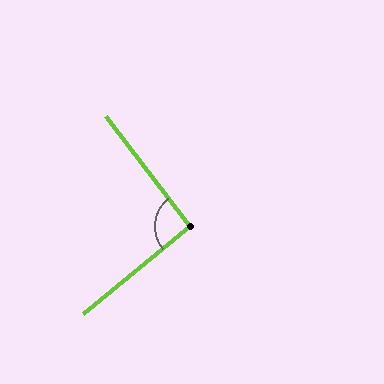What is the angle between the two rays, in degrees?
Approximately 92 degrees.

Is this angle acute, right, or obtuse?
It is approximately a right angle.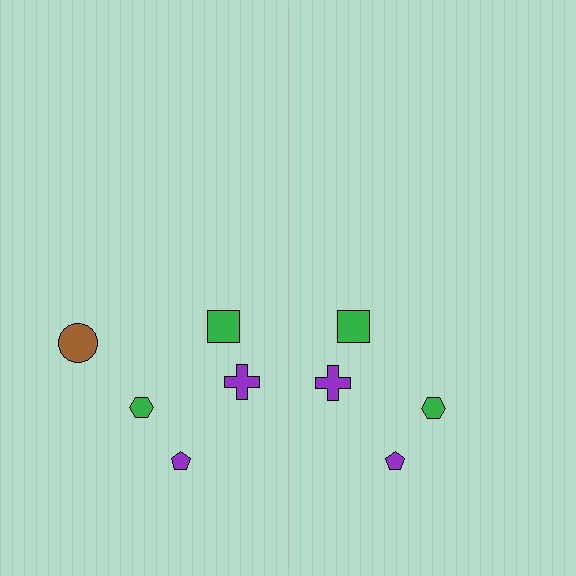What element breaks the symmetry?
A brown circle is missing from the right side.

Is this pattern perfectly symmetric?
No, the pattern is not perfectly symmetric. A brown circle is missing from the right side.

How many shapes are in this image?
There are 9 shapes in this image.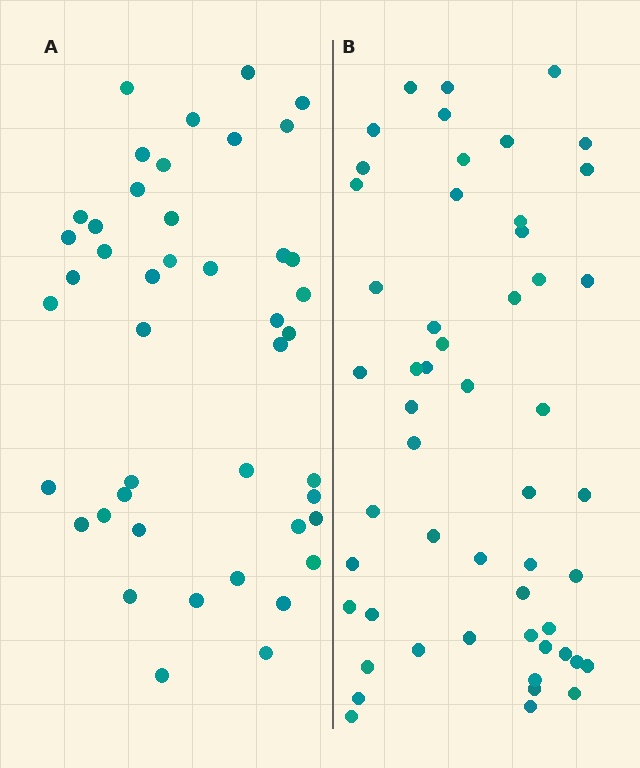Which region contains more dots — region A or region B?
Region B (the right region) has more dots.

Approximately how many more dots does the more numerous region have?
Region B has roughly 8 or so more dots than region A.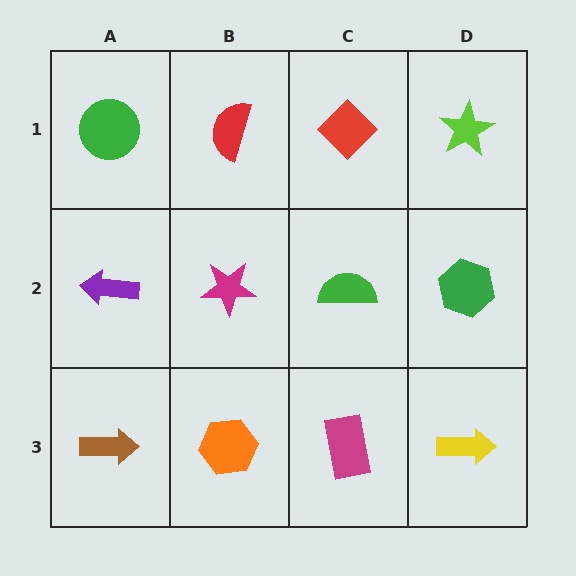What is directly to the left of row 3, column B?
A brown arrow.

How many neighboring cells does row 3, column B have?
3.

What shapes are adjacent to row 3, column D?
A green hexagon (row 2, column D), a magenta rectangle (row 3, column C).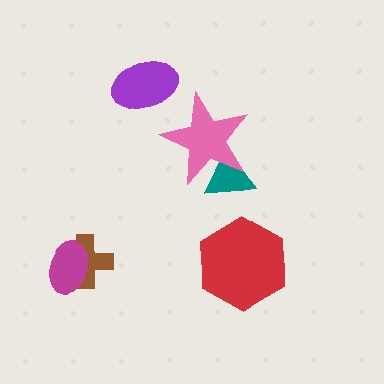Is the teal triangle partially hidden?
Yes, it is partially covered by another shape.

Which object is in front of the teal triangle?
The pink star is in front of the teal triangle.